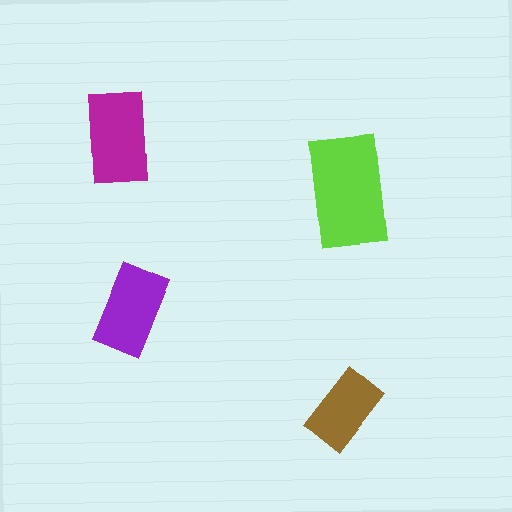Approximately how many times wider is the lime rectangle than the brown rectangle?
About 1.5 times wider.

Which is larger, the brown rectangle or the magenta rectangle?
The magenta one.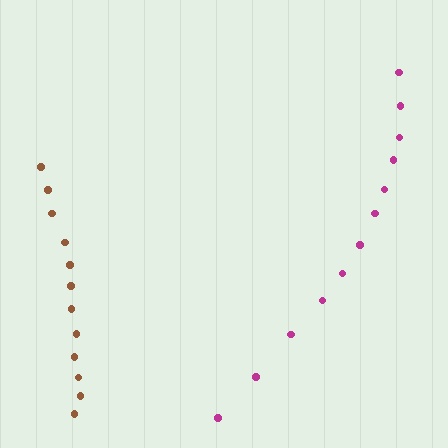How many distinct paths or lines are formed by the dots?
There are 2 distinct paths.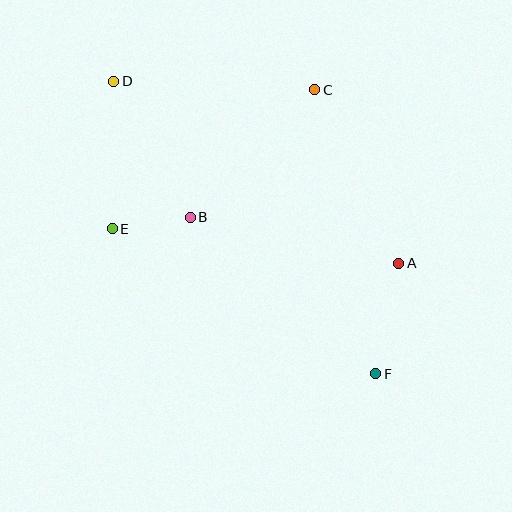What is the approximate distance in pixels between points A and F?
The distance between A and F is approximately 113 pixels.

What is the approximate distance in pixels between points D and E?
The distance between D and E is approximately 148 pixels.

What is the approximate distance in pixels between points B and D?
The distance between B and D is approximately 156 pixels.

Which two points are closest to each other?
Points B and E are closest to each other.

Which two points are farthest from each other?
Points D and F are farthest from each other.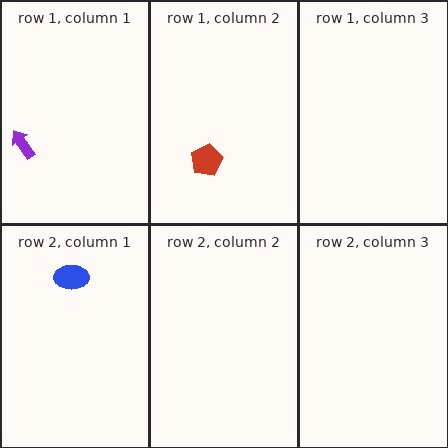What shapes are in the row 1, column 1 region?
The purple arrow.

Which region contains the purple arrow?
The row 1, column 1 region.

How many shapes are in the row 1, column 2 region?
1.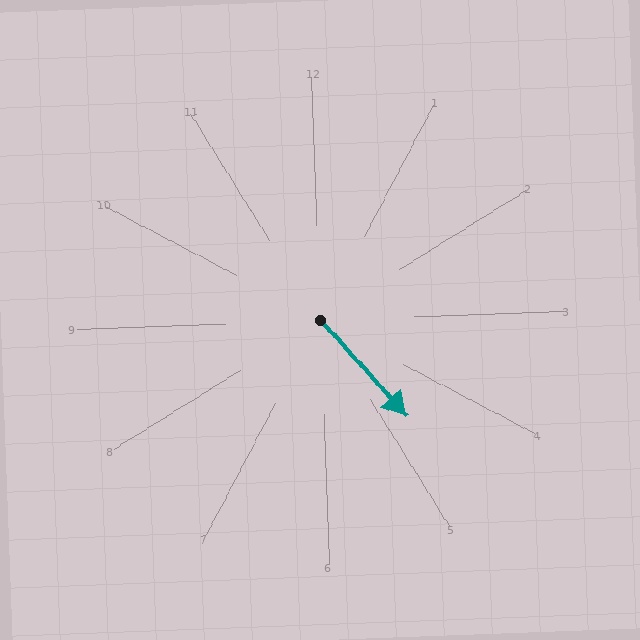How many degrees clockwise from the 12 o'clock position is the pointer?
Approximately 140 degrees.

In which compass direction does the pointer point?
Southeast.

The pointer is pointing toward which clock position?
Roughly 5 o'clock.